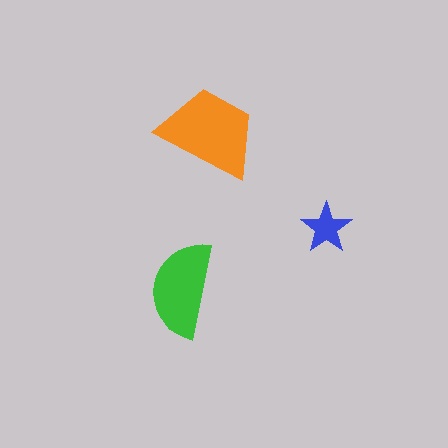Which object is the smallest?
The blue star.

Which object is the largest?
The orange trapezoid.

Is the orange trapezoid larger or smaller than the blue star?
Larger.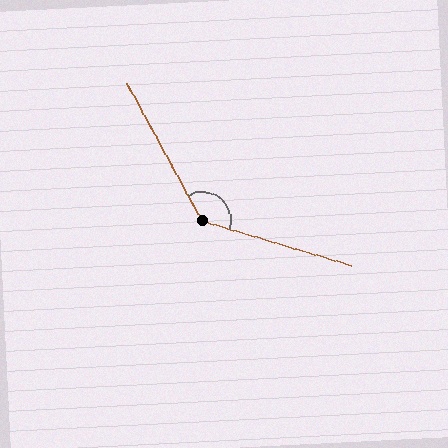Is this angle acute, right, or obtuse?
It is obtuse.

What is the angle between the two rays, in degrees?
Approximately 135 degrees.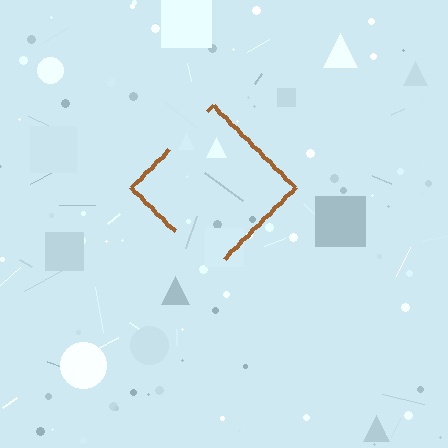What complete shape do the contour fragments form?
The contour fragments form a diamond.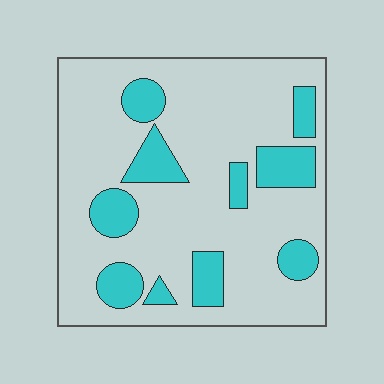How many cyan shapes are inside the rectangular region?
10.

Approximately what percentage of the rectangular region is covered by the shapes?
Approximately 20%.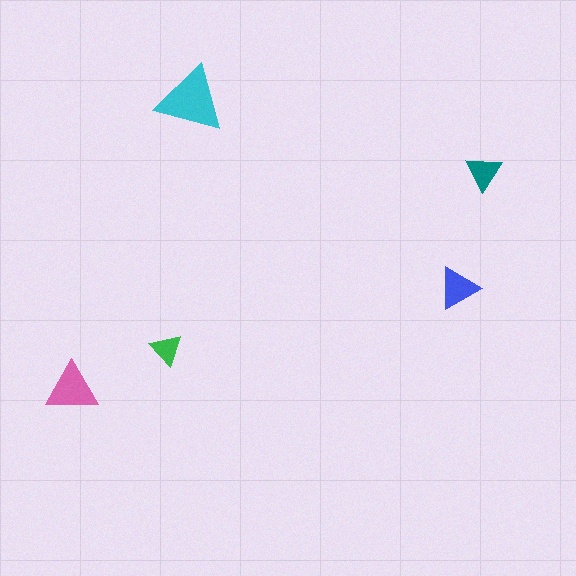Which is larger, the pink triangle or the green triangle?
The pink one.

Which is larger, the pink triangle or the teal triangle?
The pink one.